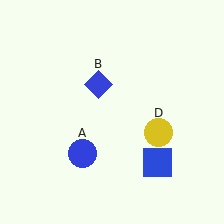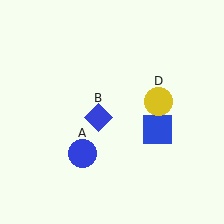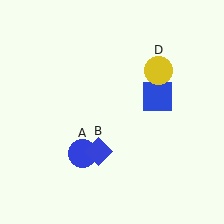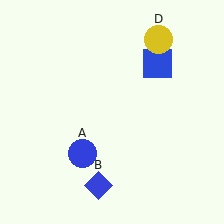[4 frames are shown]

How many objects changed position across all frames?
3 objects changed position: blue diamond (object B), blue square (object C), yellow circle (object D).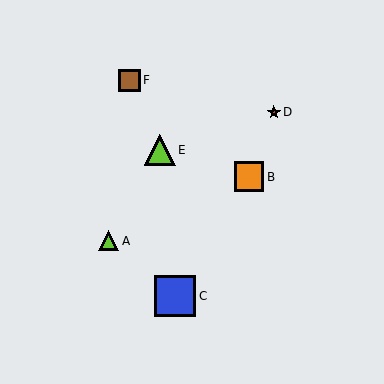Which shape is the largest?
The blue square (labeled C) is the largest.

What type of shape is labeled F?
Shape F is a brown square.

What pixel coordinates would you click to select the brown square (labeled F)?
Click at (129, 80) to select the brown square F.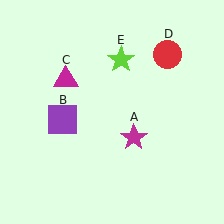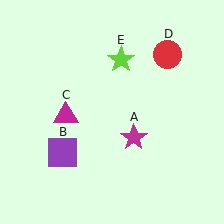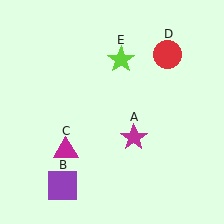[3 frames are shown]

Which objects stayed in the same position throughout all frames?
Magenta star (object A) and red circle (object D) and lime star (object E) remained stationary.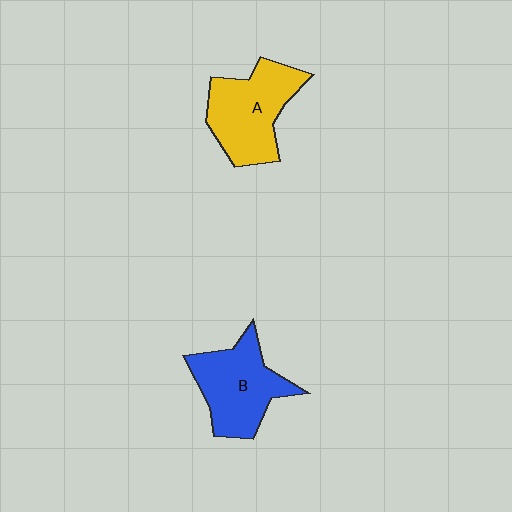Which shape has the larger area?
Shape A (yellow).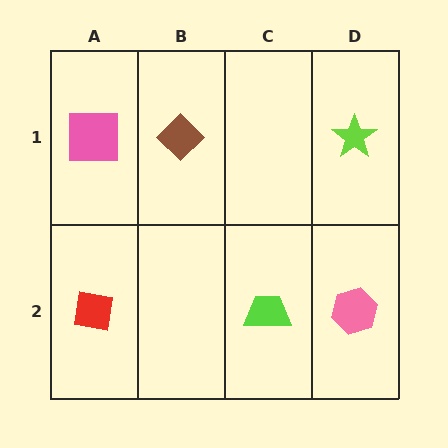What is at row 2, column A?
A red square.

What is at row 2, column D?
A pink hexagon.